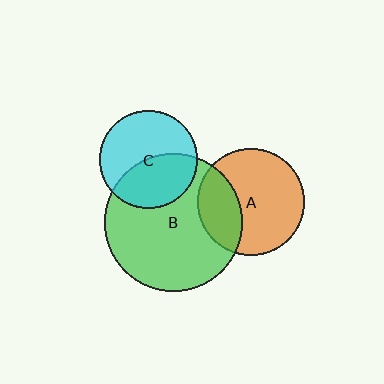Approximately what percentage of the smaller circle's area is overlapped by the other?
Approximately 45%.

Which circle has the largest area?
Circle B (green).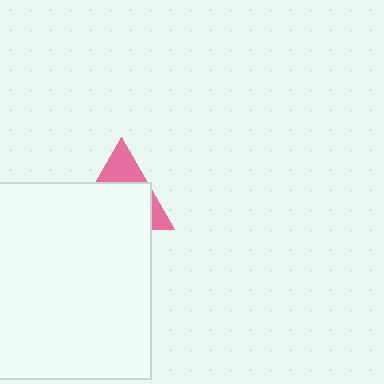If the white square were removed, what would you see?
You would see the complete pink triangle.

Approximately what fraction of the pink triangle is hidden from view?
Roughly 67% of the pink triangle is hidden behind the white square.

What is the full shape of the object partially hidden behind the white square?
The partially hidden object is a pink triangle.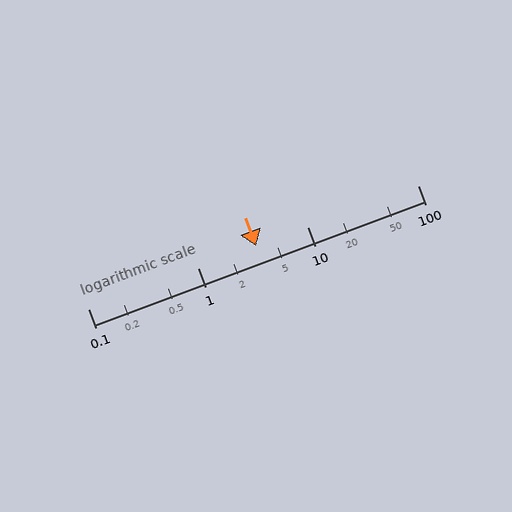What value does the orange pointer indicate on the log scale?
The pointer indicates approximately 3.4.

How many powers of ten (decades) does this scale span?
The scale spans 3 decades, from 0.1 to 100.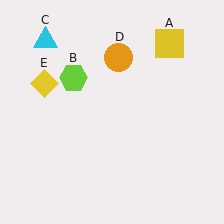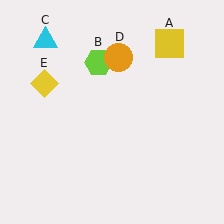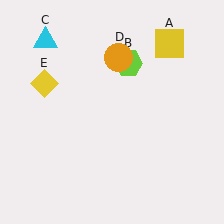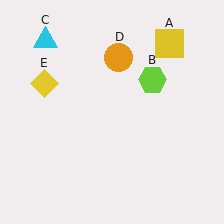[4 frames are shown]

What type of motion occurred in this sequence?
The lime hexagon (object B) rotated clockwise around the center of the scene.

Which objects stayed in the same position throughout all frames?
Yellow square (object A) and cyan triangle (object C) and orange circle (object D) and yellow diamond (object E) remained stationary.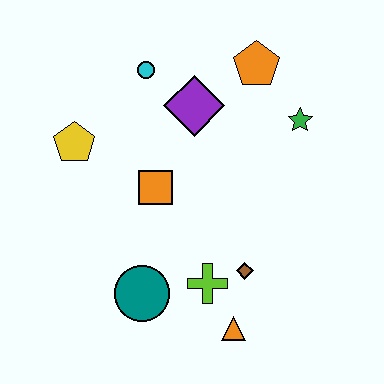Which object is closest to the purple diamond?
The cyan circle is closest to the purple diamond.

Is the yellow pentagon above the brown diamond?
Yes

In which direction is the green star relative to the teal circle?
The green star is above the teal circle.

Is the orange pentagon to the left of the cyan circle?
No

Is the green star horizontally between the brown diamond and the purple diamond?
No